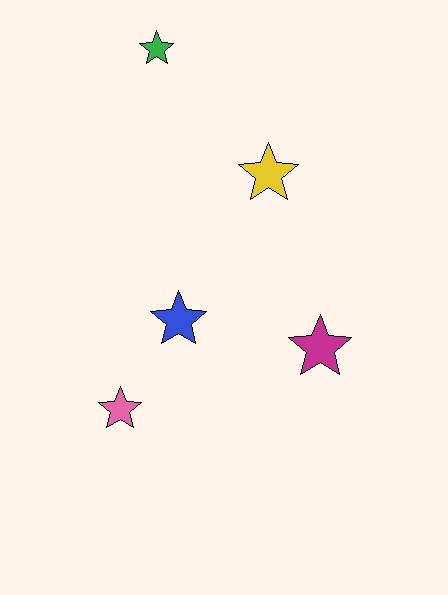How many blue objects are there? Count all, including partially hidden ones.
There is 1 blue object.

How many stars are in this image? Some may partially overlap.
There are 5 stars.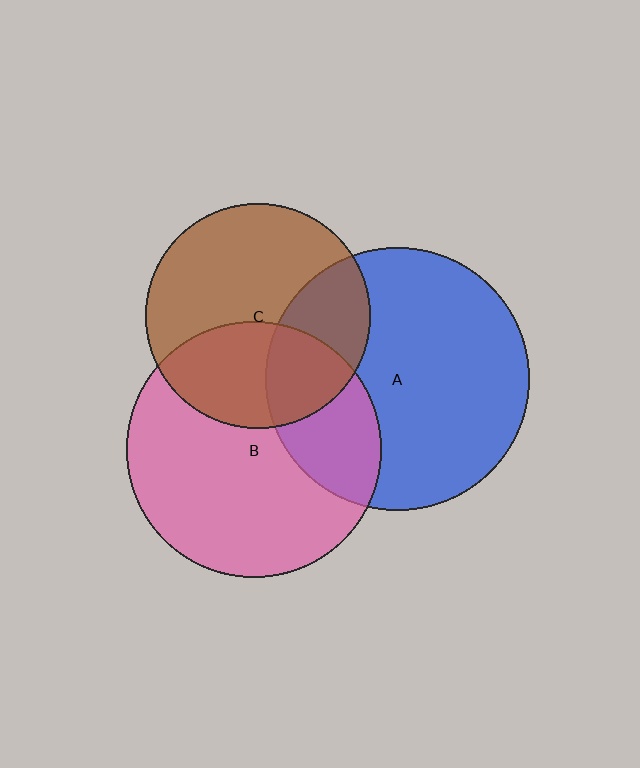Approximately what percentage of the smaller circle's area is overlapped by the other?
Approximately 30%.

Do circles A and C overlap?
Yes.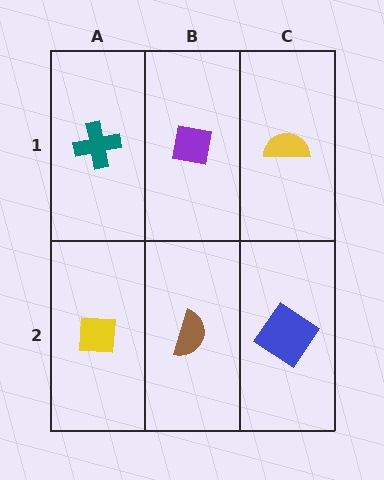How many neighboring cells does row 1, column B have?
3.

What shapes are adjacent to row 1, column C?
A blue diamond (row 2, column C), a purple square (row 1, column B).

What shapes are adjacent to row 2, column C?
A yellow semicircle (row 1, column C), a brown semicircle (row 2, column B).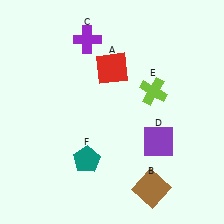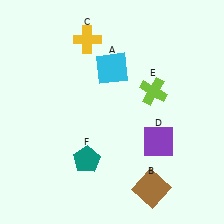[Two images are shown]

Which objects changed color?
A changed from red to cyan. C changed from purple to yellow.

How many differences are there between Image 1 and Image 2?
There are 2 differences between the two images.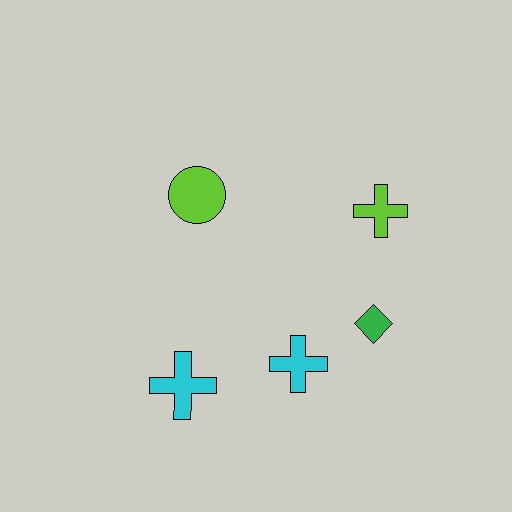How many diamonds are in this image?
There is 1 diamond.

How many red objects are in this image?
There are no red objects.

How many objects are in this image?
There are 5 objects.